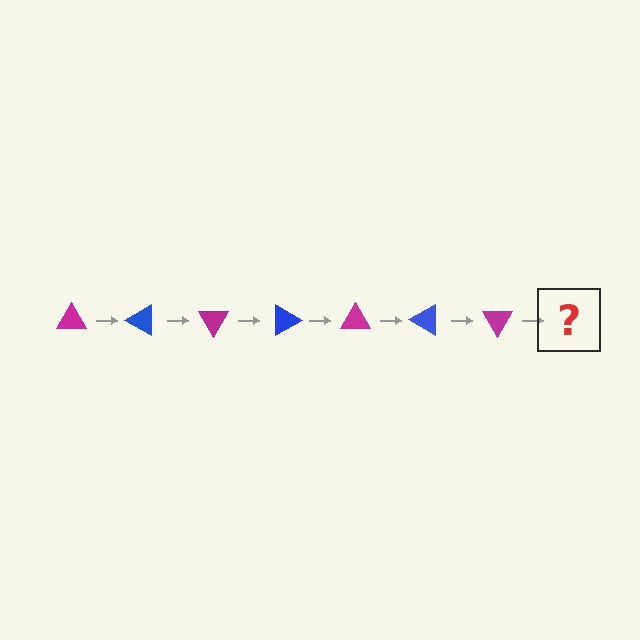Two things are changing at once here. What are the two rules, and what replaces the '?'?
The two rules are that it rotates 30 degrees each step and the color cycles through magenta and blue. The '?' should be a blue triangle, rotated 210 degrees from the start.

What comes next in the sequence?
The next element should be a blue triangle, rotated 210 degrees from the start.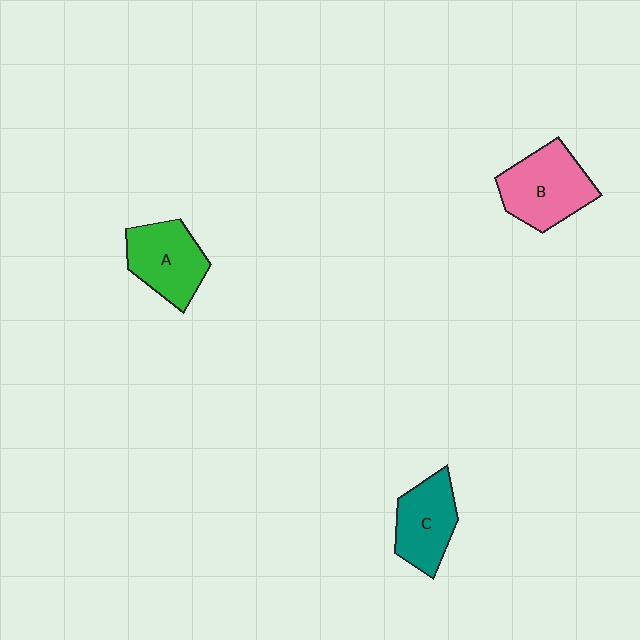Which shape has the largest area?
Shape B (pink).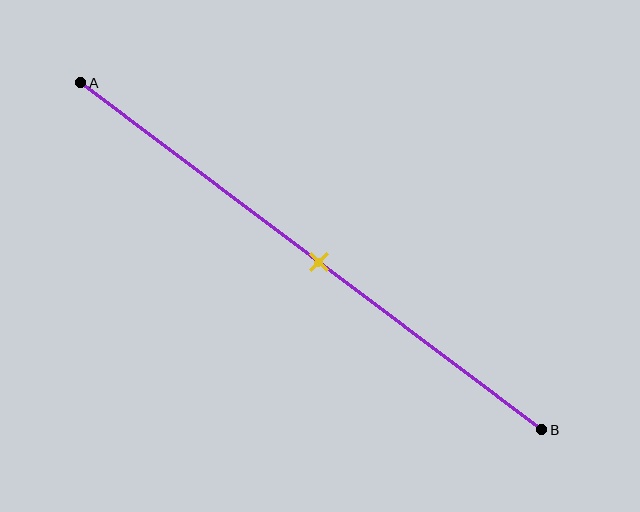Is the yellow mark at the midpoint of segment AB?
Yes, the mark is approximately at the midpoint.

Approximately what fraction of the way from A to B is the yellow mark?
The yellow mark is approximately 50% of the way from A to B.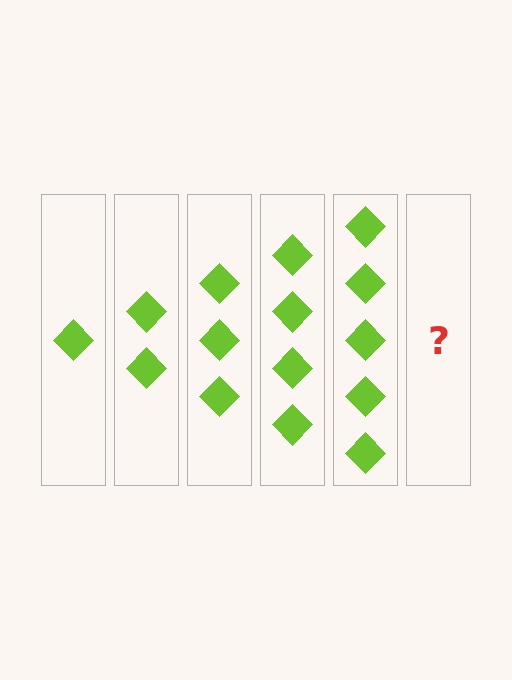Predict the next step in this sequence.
The next step is 6 diamonds.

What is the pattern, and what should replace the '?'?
The pattern is that each step adds one more diamond. The '?' should be 6 diamonds.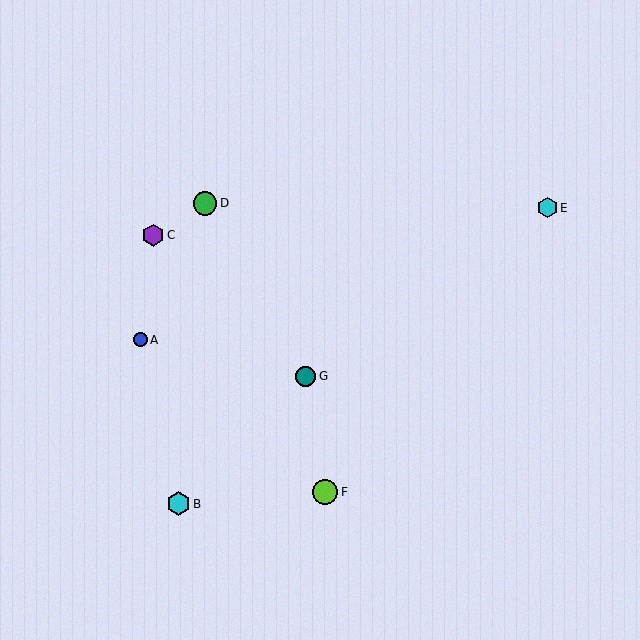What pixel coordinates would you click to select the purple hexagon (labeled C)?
Click at (153, 235) to select the purple hexagon C.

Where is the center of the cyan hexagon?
The center of the cyan hexagon is at (547, 208).